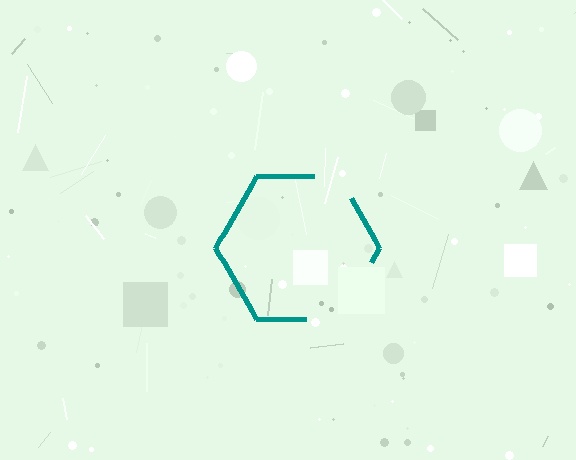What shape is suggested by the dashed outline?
The dashed outline suggests a hexagon.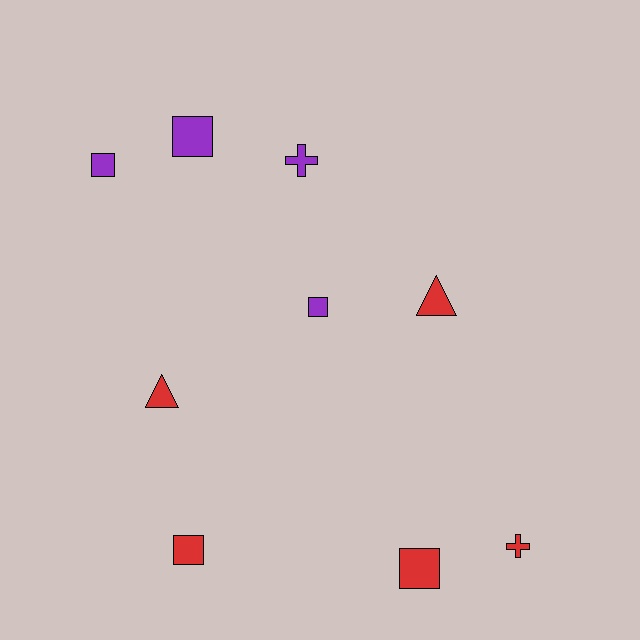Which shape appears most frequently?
Square, with 5 objects.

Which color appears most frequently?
Red, with 5 objects.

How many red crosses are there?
There is 1 red cross.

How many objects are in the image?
There are 9 objects.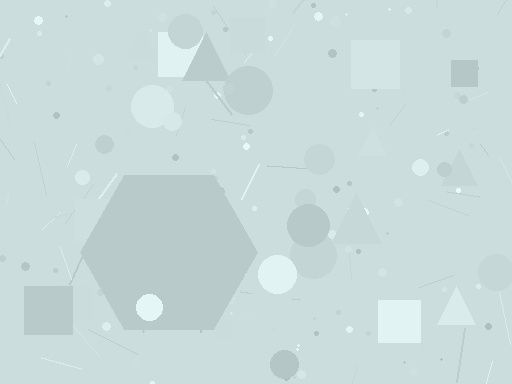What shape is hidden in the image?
A hexagon is hidden in the image.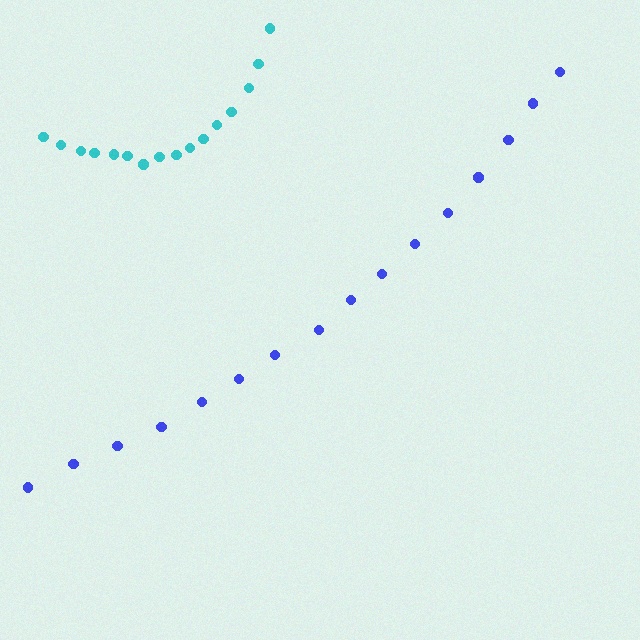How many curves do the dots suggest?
There are 2 distinct paths.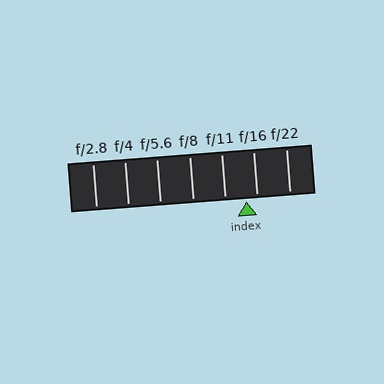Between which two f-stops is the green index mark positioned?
The index mark is between f/11 and f/16.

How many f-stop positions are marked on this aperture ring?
There are 7 f-stop positions marked.